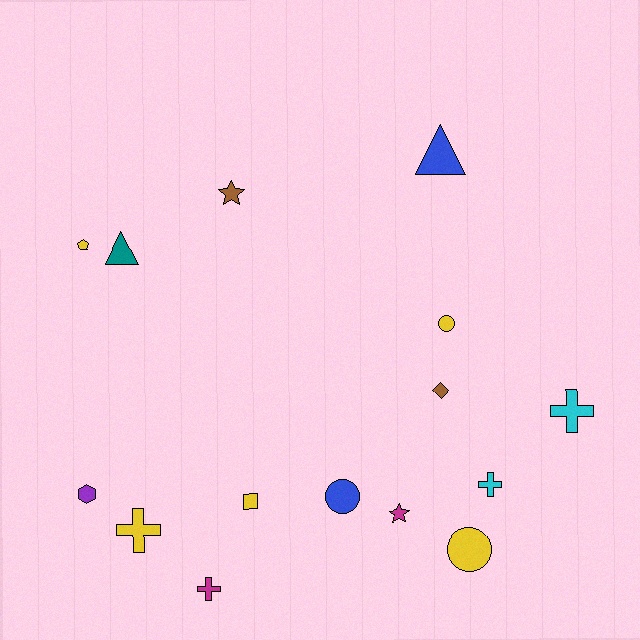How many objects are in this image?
There are 15 objects.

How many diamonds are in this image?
There is 1 diamond.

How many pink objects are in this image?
There are no pink objects.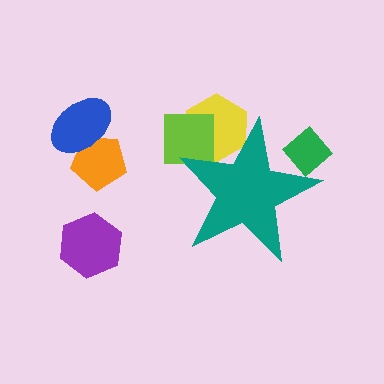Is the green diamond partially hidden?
Yes, the green diamond is partially hidden behind the teal star.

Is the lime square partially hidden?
Yes, the lime square is partially hidden behind the teal star.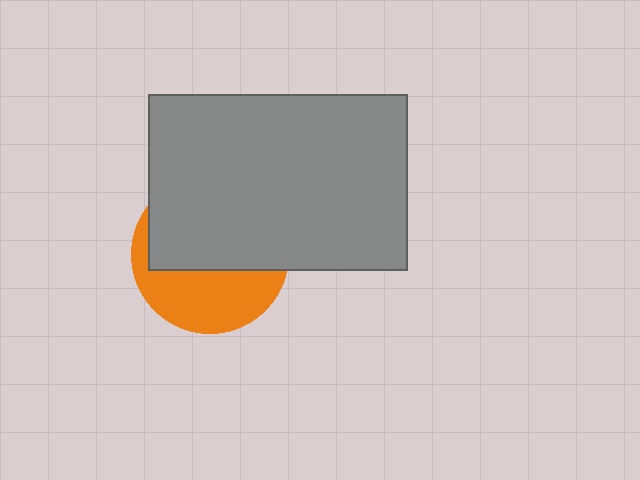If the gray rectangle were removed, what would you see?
You would see the complete orange circle.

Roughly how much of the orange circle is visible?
A small part of it is visible (roughly 41%).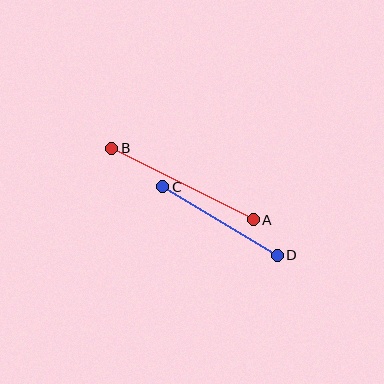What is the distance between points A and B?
The distance is approximately 159 pixels.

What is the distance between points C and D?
The distance is approximately 134 pixels.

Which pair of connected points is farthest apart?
Points A and B are farthest apart.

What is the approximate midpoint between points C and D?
The midpoint is at approximately (220, 221) pixels.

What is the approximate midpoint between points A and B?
The midpoint is at approximately (183, 184) pixels.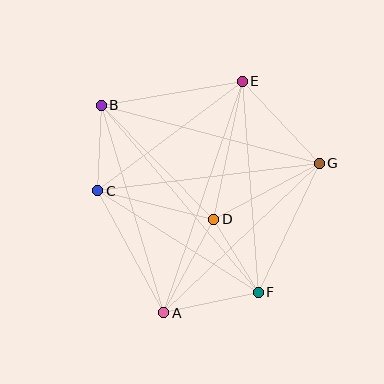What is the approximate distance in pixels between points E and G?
The distance between E and G is approximately 113 pixels.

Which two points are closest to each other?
Points D and F are closest to each other.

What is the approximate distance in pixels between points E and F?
The distance between E and F is approximately 212 pixels.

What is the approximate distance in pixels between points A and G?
The distance between A and G is approximately 216 pixels.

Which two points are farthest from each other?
Points A and E are farthest from each other.